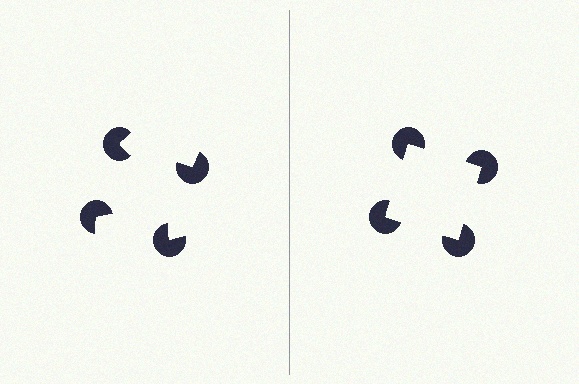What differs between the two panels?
The pac-man discs are positioned identically on both sides; only the wedge orientations differ. On the right they align to a square; on the left they are misaligned.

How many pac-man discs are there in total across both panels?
8 — 4 on each side.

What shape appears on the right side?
An illusory square.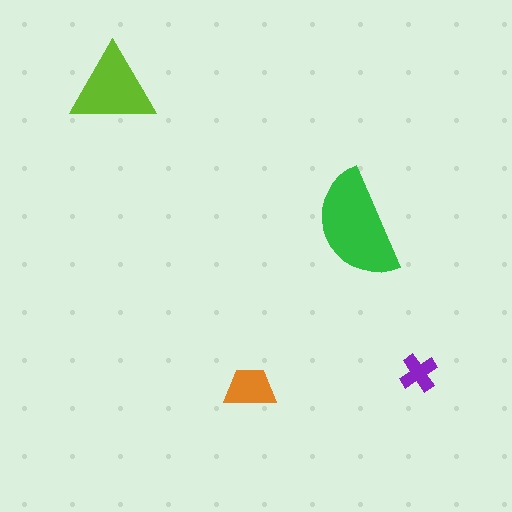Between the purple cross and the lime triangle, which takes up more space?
The lime triangle.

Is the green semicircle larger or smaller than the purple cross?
Larger.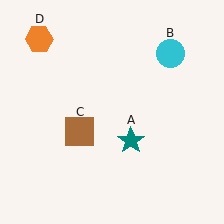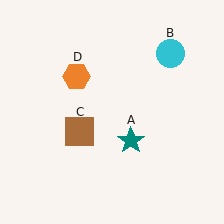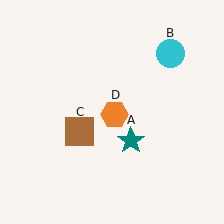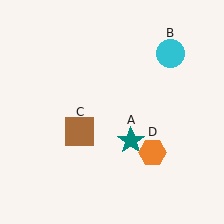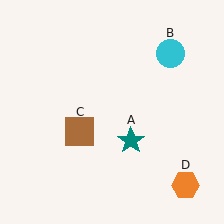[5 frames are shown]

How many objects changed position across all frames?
1 object changed position: orange hexagon (object D).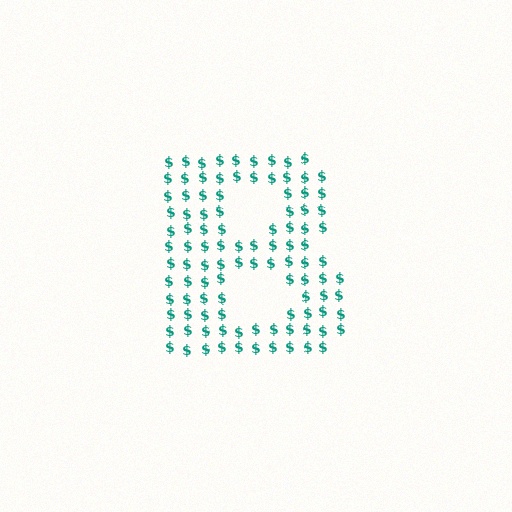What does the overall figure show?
The overall figure shows the letter B.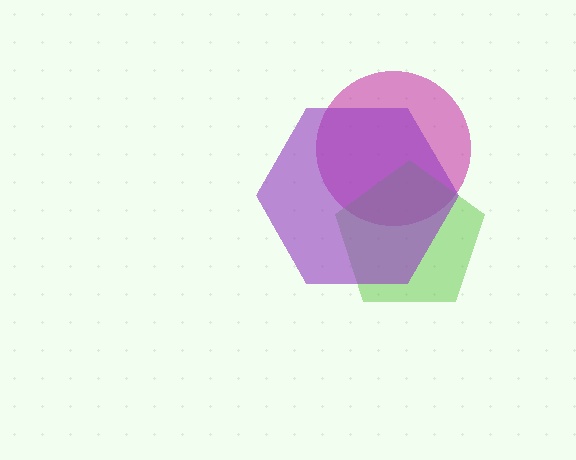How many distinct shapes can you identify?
There are 3 distinct shapes: a magenta circle, a lime pentagon, a purple hexagon.